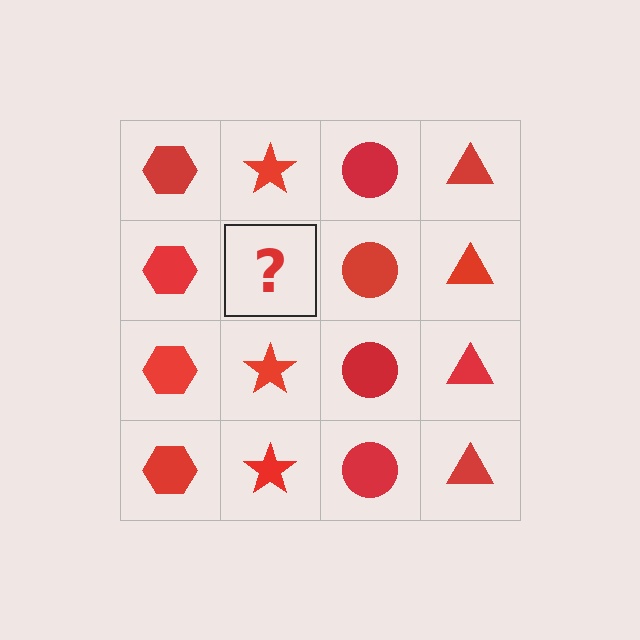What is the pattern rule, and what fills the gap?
The rule is that each column has a consistent shape. The gap should be filled with a red star.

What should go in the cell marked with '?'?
The missing cell should contain a red star.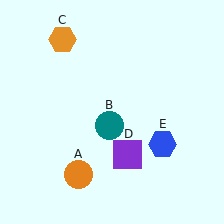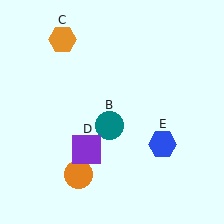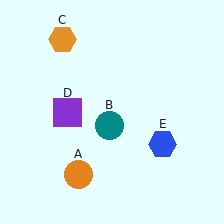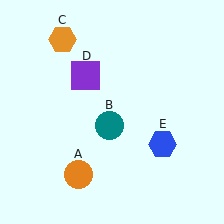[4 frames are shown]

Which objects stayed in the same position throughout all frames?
Orange circle (object A) and teal circle (object B) and orange hexagon (object C) and blue hexagon (object E) remained stationary.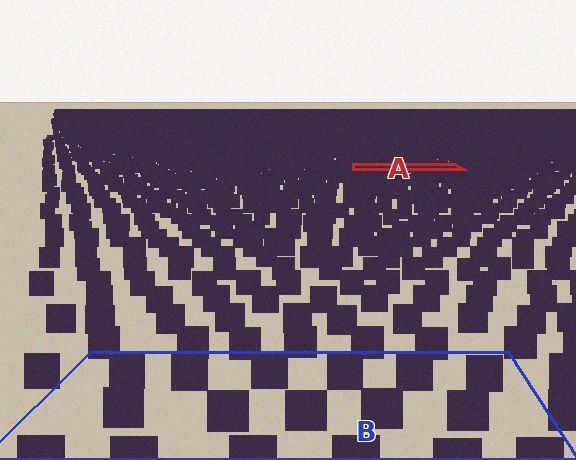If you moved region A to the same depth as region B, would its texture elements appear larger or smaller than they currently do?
They would appear larger. At a closer depth, the same texture elements are projected at a bigger on-screen size.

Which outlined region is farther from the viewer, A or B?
Region A is farther from the viewer — the texture elements inside it appear smaller and more densely packed.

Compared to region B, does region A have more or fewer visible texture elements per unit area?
Region A has more texture elements per unit area — they are packed more densely because it is farther away.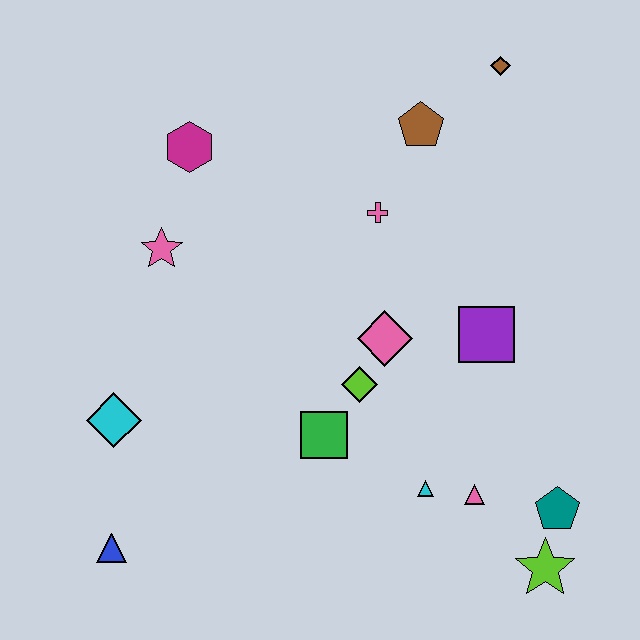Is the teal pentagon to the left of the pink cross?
No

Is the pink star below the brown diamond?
Yes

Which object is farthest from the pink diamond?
The blue triangle is farthest from the pink diamond.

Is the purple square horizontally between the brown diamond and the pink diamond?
Yes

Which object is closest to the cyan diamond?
The blue triangle is closest to the cyan diamond.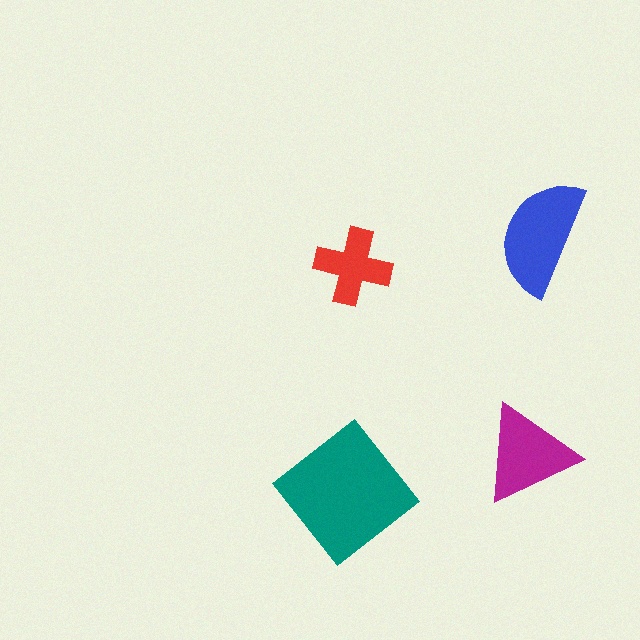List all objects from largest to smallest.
The teal diamond, the blue semicircle, the magenta triangle, the red cross.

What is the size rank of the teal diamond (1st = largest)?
1st.